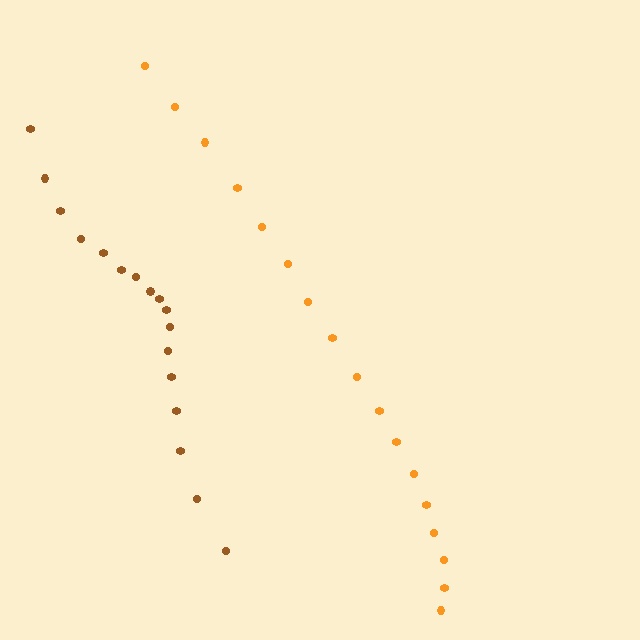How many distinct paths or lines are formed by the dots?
There are 2 distinct paths.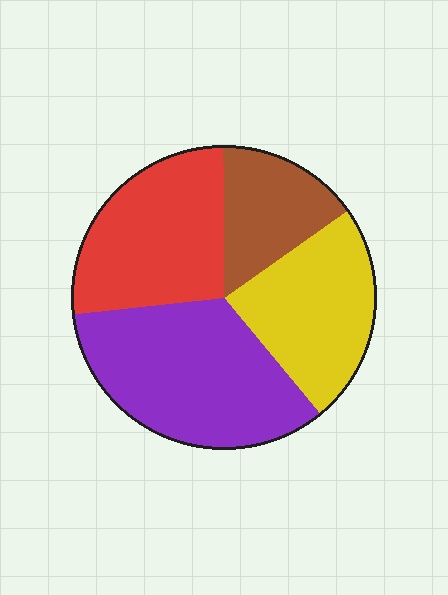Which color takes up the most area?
Purple, at roughly 35%.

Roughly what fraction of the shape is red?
Red takes up about one quarter (1/4) of the shape.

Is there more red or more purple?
Purple.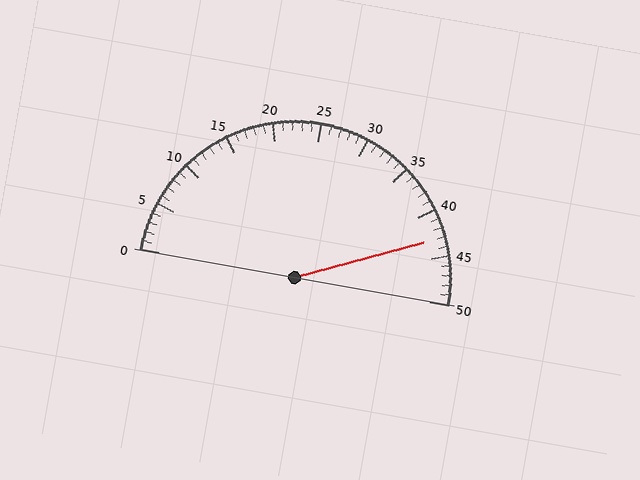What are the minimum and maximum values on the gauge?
The gauge ranges from 0 to 50.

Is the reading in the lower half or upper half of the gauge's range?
The reading is in the upper half of the range (0 to 50).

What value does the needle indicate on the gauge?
The needle indicates approximately 43.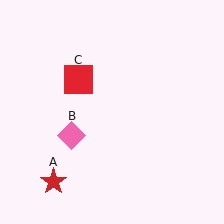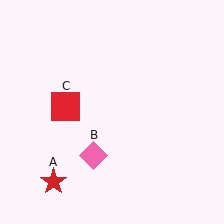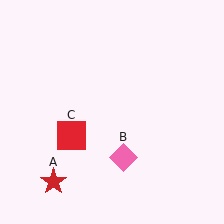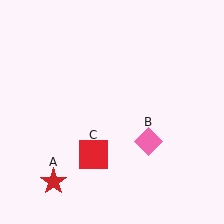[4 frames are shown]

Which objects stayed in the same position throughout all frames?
Red star (object A) remained stationary.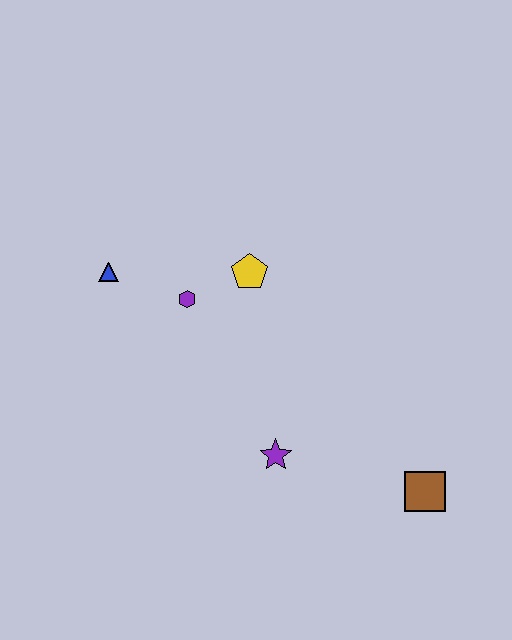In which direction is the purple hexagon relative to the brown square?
The purple hexagon is to the left of the brown square.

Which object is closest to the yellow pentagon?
The purple hexagon is closest to the yellow pentagon.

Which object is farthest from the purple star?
The blue triangle is farthest from the purple star.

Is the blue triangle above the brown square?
Yes